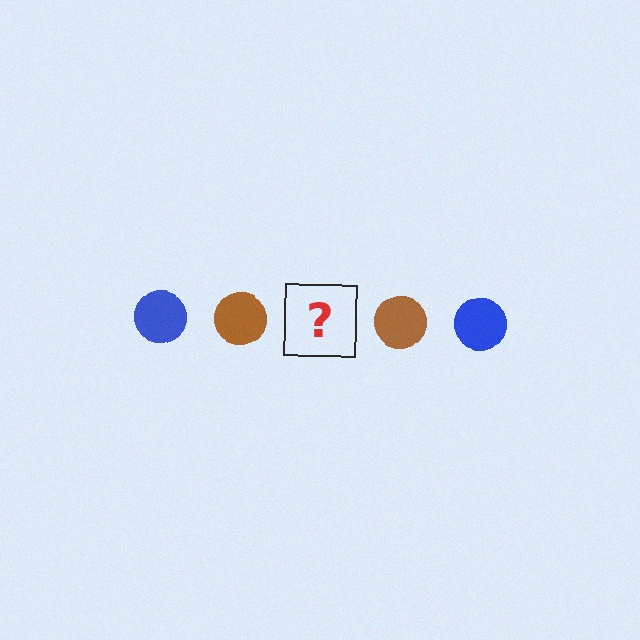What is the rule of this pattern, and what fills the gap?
The rule is that the pattern cycles through blue, brown circles. The gap should be filled with a blue circle.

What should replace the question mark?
The question mark should be replaced with a blue circle.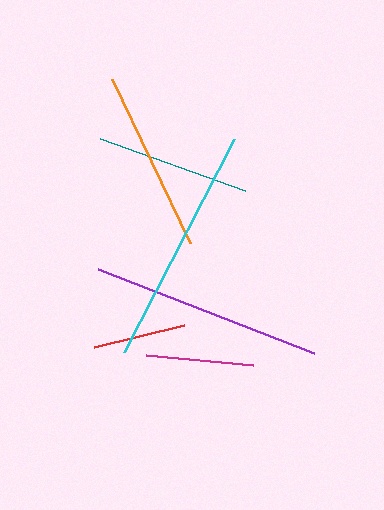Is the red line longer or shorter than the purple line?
The purple line is longer than the red line.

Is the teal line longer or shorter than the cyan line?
The cyan line is longer than the teal line.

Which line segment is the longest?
The cyan line is the longest at approximately 239 pixels.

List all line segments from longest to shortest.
From longest to shortest: cyan, purple, orange, teal, magenta, red.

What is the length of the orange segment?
The orange segment is approximately 182 pixels long.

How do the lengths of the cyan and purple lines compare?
The cyan and purple lines are approximately the same length.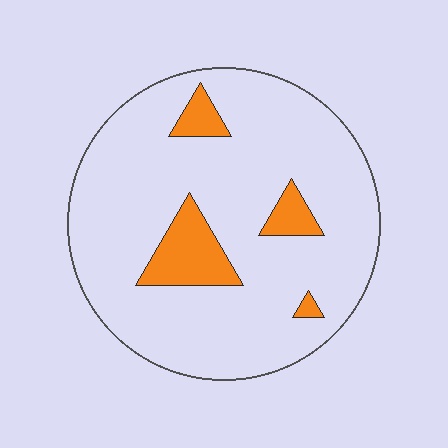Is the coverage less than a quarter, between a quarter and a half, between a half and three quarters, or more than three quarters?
Less than a quarter.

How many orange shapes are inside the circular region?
4.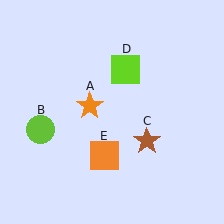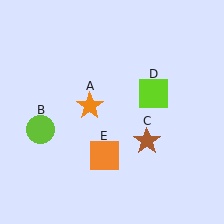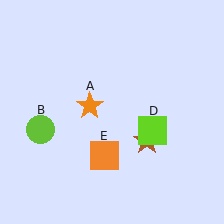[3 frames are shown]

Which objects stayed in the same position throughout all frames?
Orange star (object A) and lime circle (object B) and brown star (object C) and orange square (object E) remained stationary.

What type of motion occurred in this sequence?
The lime square (object D) rotated clockwise around the center of the scene.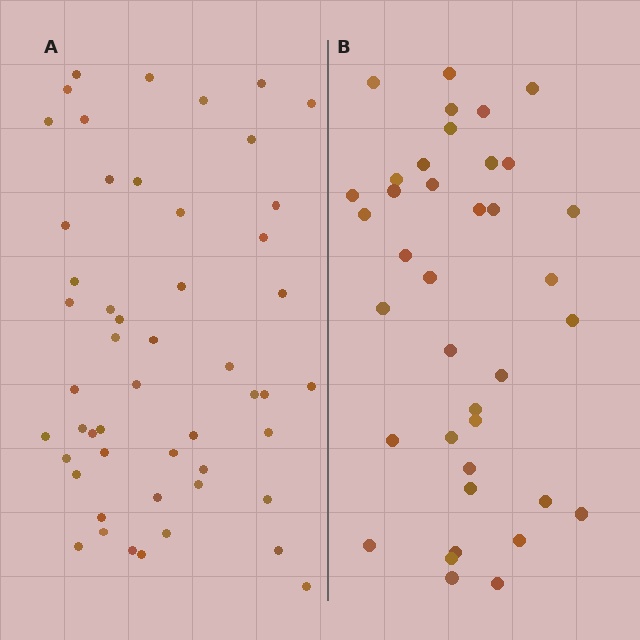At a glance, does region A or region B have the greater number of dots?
Region A (the left region) has more dots.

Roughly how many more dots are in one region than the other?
Region A has approximately 15 more dots than region B.